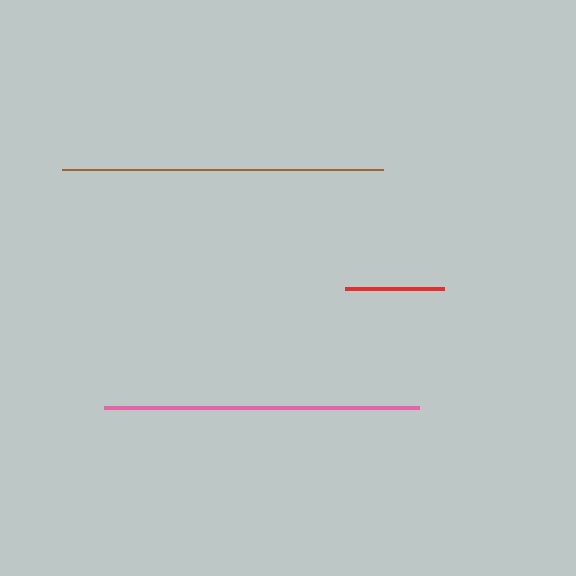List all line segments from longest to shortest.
From longest to shortest: brown, pink, red.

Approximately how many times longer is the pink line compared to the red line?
The pink line is approximately 3.2 times the length of the red line.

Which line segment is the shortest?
The red line is the shortest at approximately 100 pixels.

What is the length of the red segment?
The red segment is approximately 100 pixels long.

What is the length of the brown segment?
The brown segment is approximately 321 pixels long.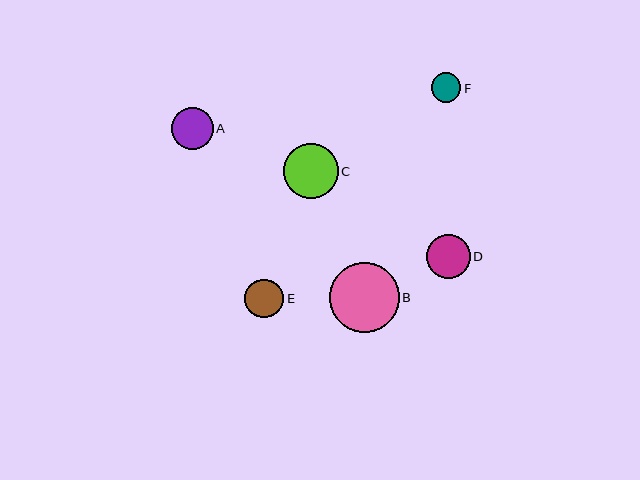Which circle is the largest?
Circle B is the largest with a size of approximately 70 pixels.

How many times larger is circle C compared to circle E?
Circle C is approximately 1.4 times the size of circle E.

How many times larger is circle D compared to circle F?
Circle D is approximately 1.5 times the size of circle F.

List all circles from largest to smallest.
From largest to smallest: B, C, D, A, E, F.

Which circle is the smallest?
Circle F is the smallest with a size of approximately 30 pixels.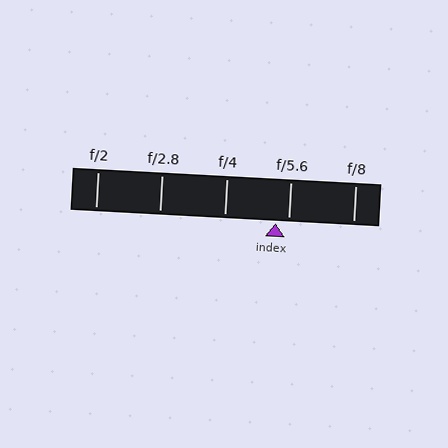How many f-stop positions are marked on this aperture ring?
There are 5 f-stop positions marked.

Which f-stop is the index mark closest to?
The index mark is closest to f/5.6.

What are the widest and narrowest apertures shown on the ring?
The widest aperture shown is f/2 and the narrowest is f/8.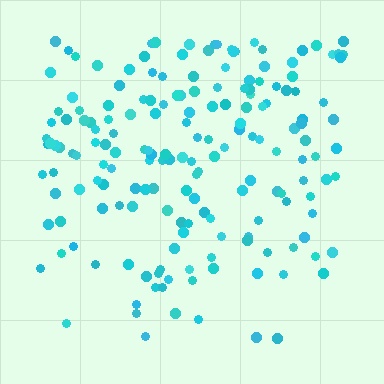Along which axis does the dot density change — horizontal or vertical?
Vertical.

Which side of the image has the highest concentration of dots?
The top.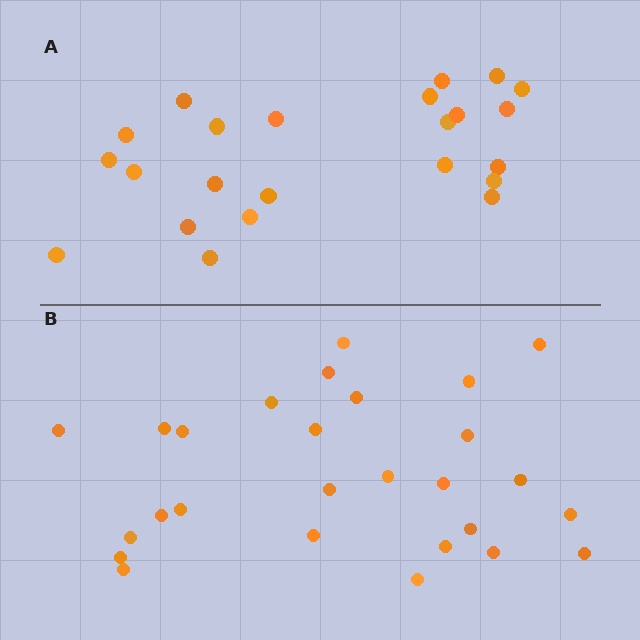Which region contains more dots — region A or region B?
Region B (the bottom region) has more dots.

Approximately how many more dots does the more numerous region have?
Region B has about 4 more dots than region A.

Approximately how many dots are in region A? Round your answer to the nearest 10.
About 20 dots. (The exact count is 23, which rounds to 20.)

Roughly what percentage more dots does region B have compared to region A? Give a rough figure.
About 15% more.